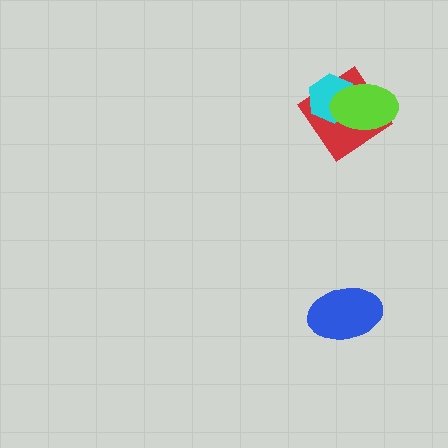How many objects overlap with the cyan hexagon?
2 objects overlap with the cyan hexagon.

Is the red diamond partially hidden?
Yes, it is partially covered by another shape.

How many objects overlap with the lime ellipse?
2 objects overlap with the lime ellipse.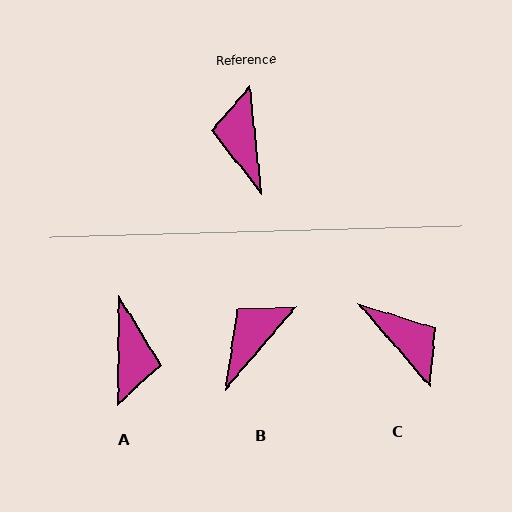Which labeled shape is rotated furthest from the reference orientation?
A, about 173 degrees away.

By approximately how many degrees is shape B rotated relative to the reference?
Approximately 47 degrees clockwise.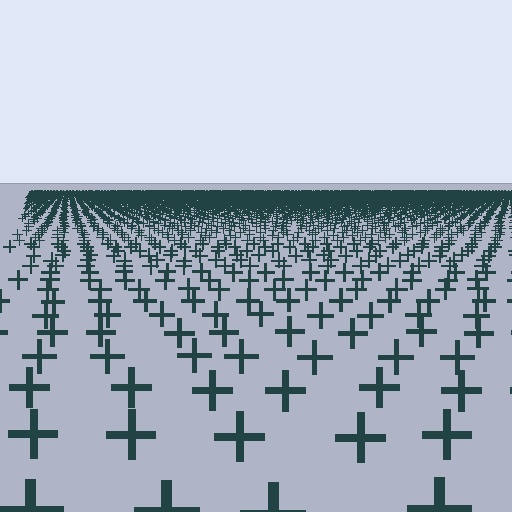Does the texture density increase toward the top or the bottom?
Density increases toward the top.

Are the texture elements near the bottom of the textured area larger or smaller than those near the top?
Larger. Near the bottom, elements are closer to the viewer and appear at a bigger on-screen size.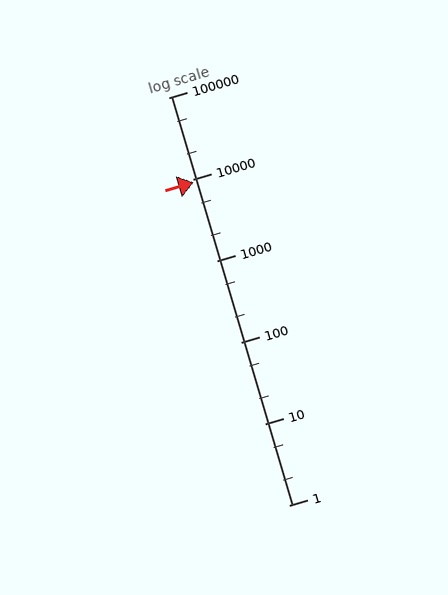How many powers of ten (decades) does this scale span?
The scale spans 5 decades, from 1 to 100000.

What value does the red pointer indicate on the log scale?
The pointer indicates approximately 9100.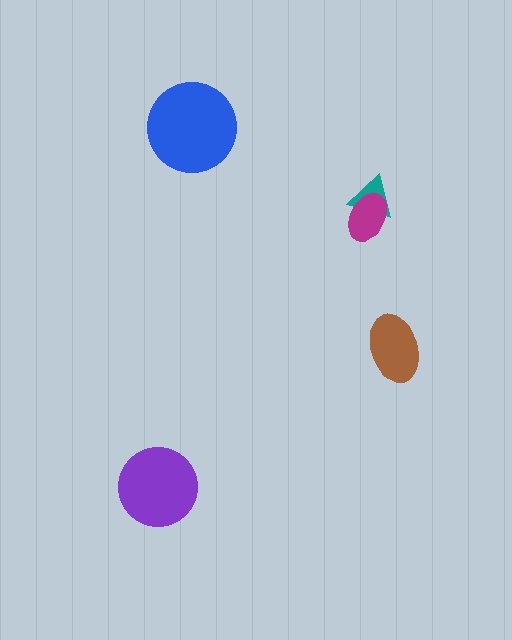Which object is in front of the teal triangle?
The magenta ellipse is in front of the teal triangle.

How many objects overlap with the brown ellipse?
0 objects overlap with the brown ellipse.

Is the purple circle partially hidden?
No, no other shape covers it.